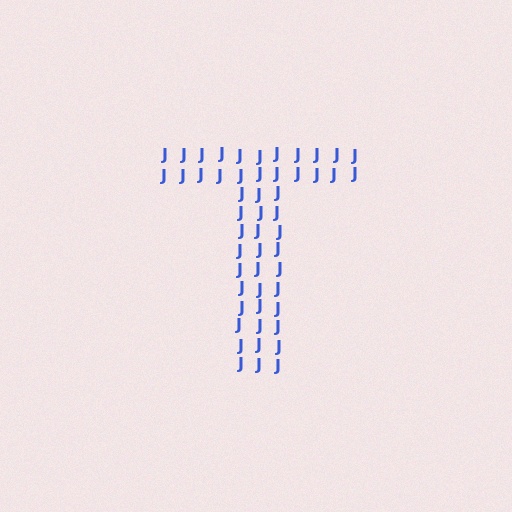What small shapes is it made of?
It is made of small letter J's.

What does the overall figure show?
The overall figure shows the letter T.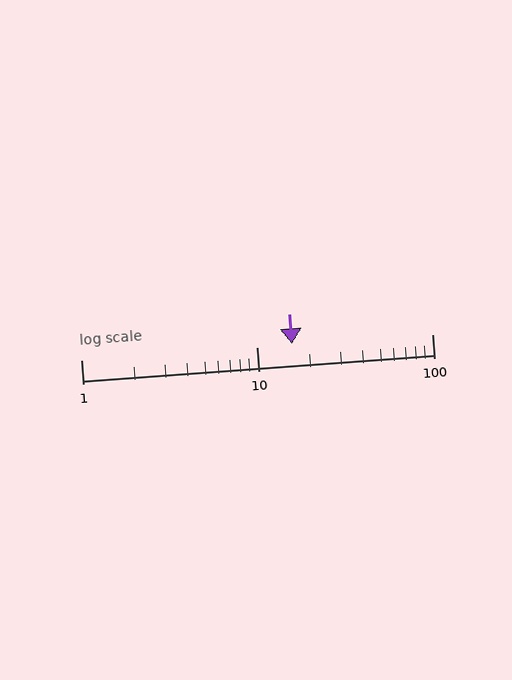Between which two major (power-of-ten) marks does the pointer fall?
The pointer is between 10 and 100.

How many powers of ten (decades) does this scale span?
The scale spans 2 decades, from 1 to 100.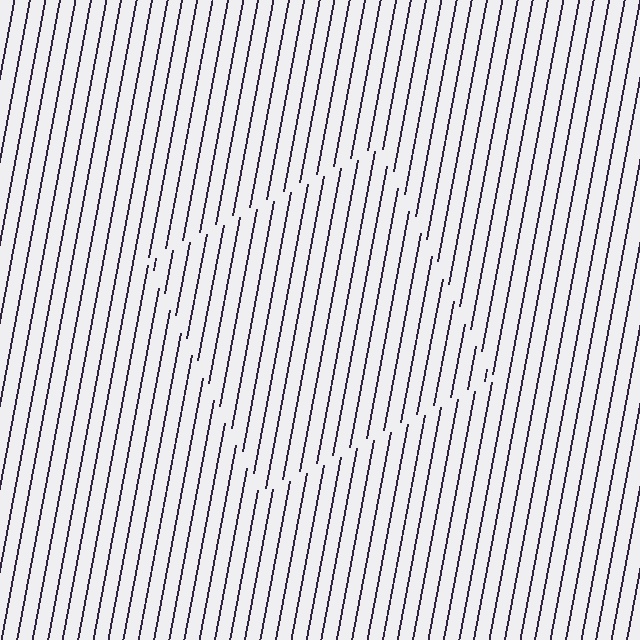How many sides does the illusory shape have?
4 sides — the line-ends trace a square.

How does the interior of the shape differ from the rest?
The interior of the shape contains the same grating, shifted by half a period — the contour is defined by the phase discontinuity where line-ends from the inner and outer gratings abut.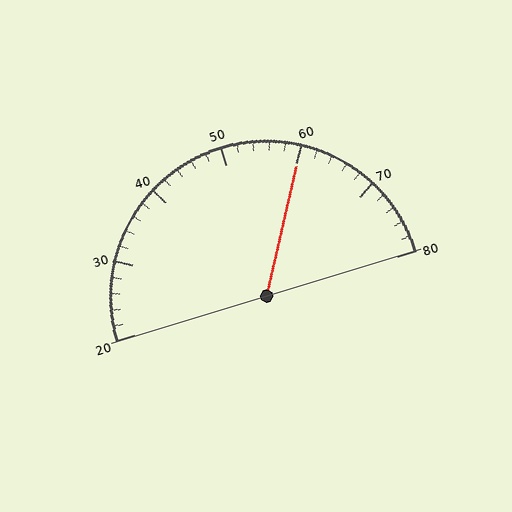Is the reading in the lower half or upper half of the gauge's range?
The reading is in the upper half of the range (20 to 80).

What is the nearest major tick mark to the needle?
The nearest major tick mark is 60.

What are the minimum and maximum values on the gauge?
The gauge ranges from 20 to 80.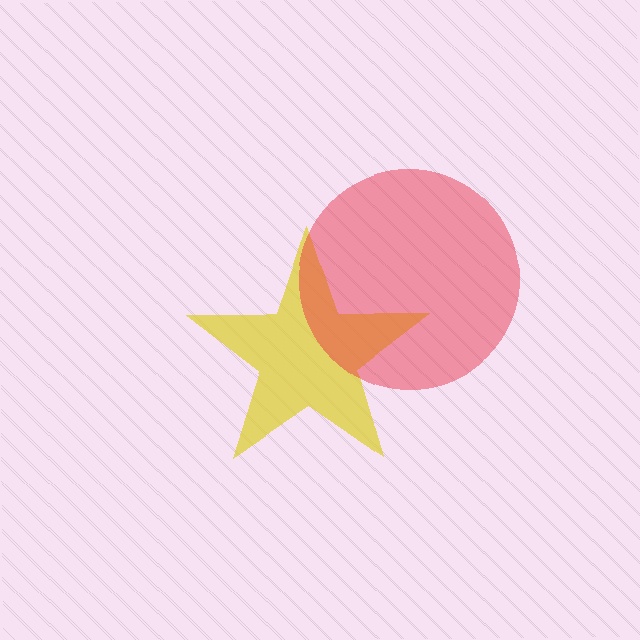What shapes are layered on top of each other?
The layered shapes are: a yellow star, a red circle.